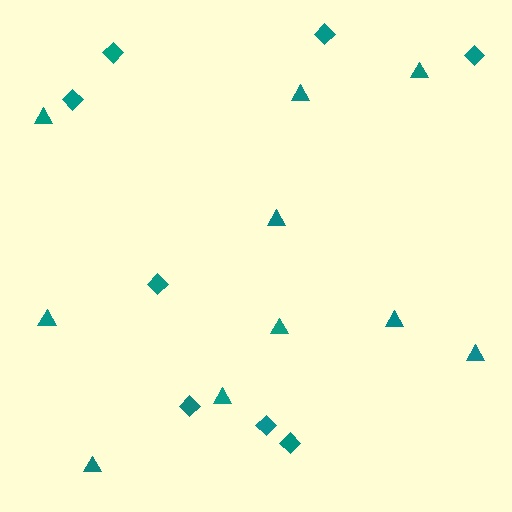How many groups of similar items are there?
There are 2 groups: one group of triangles (10) and one group of diamonds (8).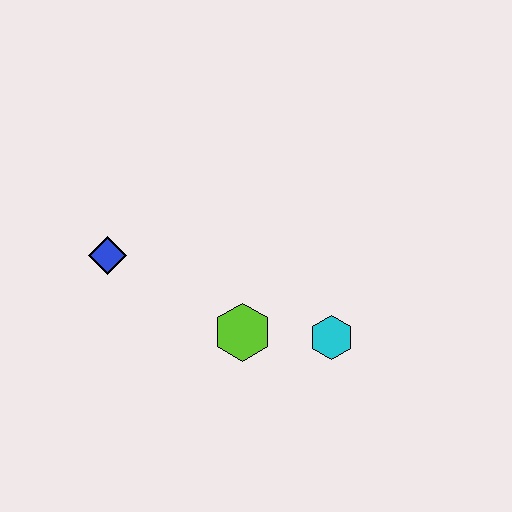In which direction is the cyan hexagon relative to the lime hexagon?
The cyan hexagon is to the right of the lime hexagon.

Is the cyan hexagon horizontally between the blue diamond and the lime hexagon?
No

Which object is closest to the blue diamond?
The lime hexagon is closest to the blue diamond.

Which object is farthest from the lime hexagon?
The blue diamond is farthest from the lime hexagon.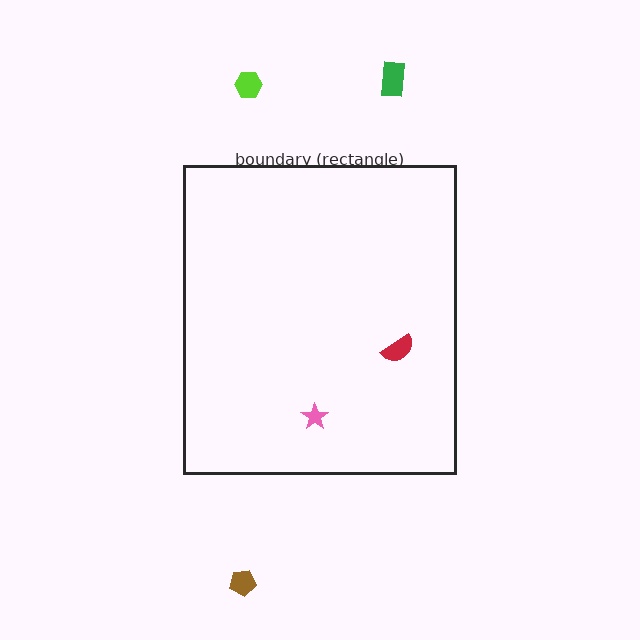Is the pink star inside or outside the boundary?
Inside.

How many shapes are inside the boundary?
2 inside, 3 outside.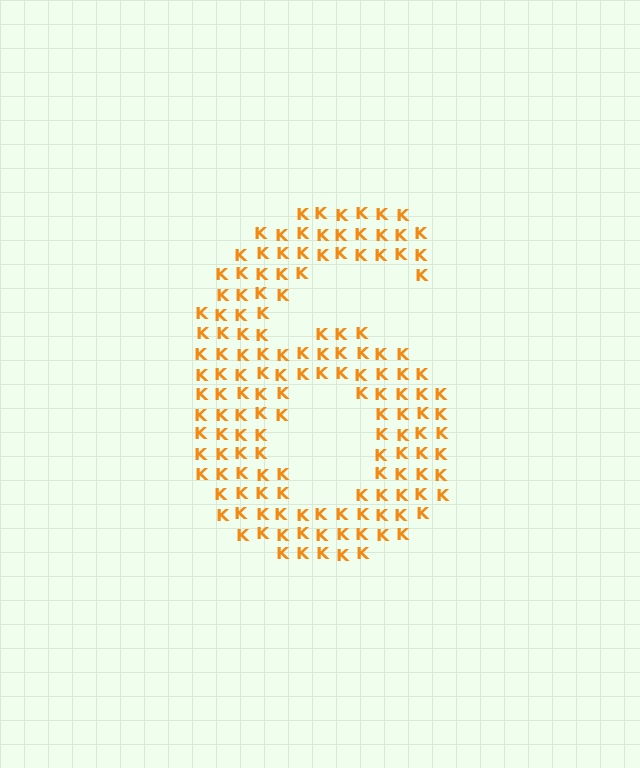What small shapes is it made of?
It is made of small letter K's.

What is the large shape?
The large shape is the digit 6.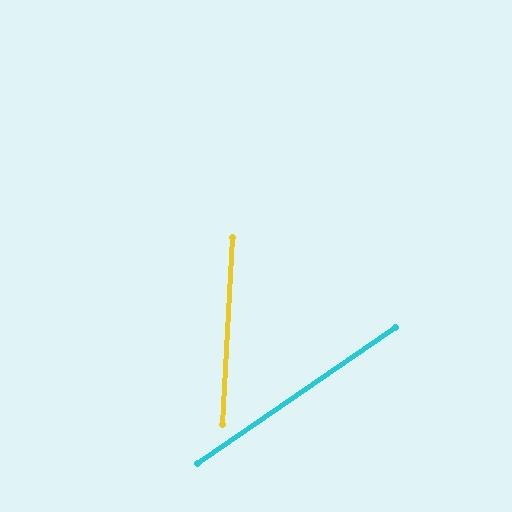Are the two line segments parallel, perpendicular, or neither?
Neither parallel nor perpendicular — they differ by about 52°.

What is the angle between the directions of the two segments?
Approximately 52 degrees.